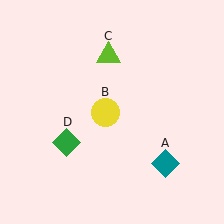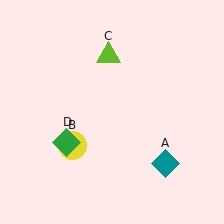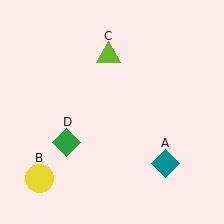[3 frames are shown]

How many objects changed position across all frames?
1 object changed position: yellow circle (object B).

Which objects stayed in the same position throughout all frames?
Teal diamond (object A) and lime triangle (object C) and green diamond (object D) remained stationary.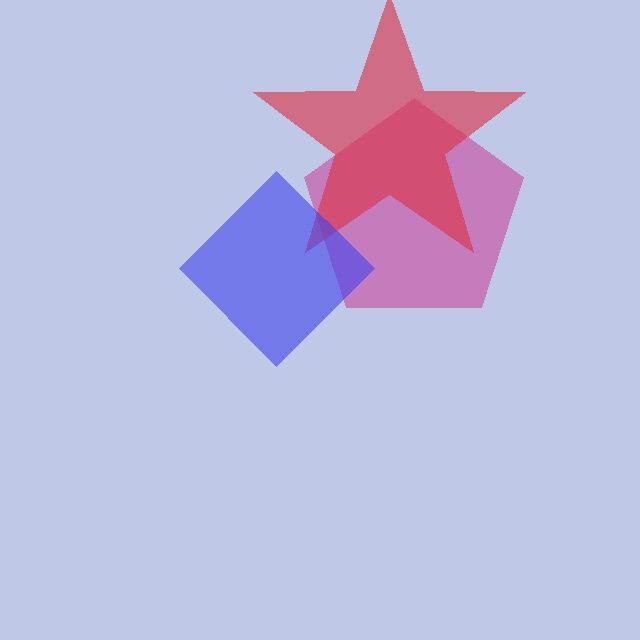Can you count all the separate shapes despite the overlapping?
Yes, there are 3 separate shapes.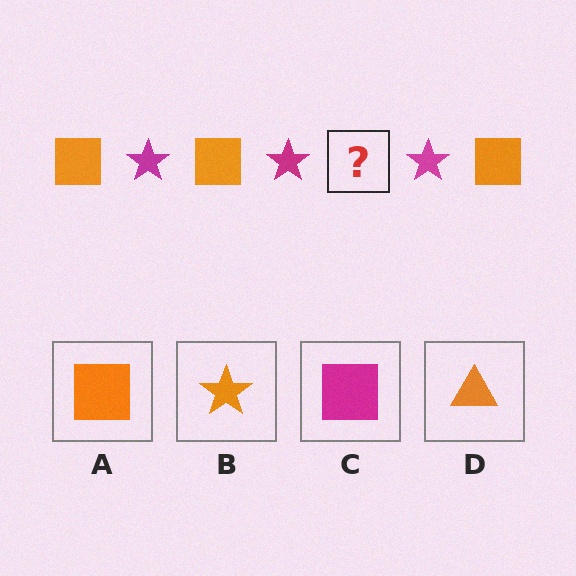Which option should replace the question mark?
Option A.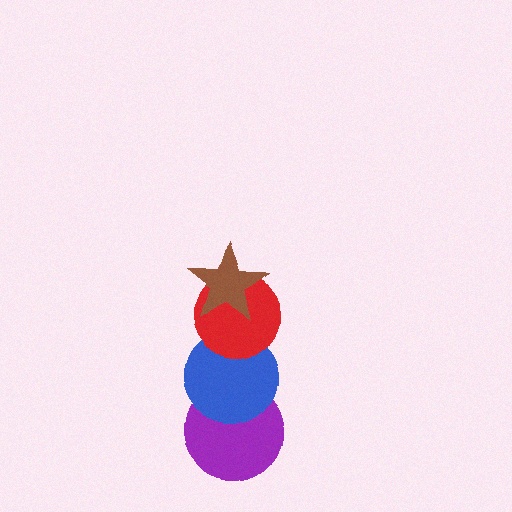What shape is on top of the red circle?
The brown star is on top of the red circle.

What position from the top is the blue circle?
The blue circle is 3rd from the top.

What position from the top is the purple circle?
The purple circle is 4th from the top.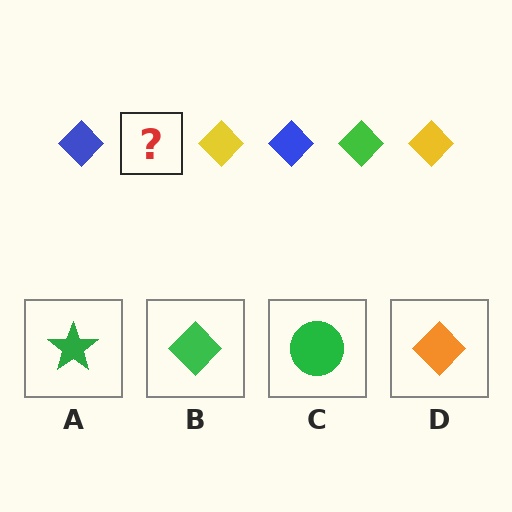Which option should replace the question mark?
Option B.